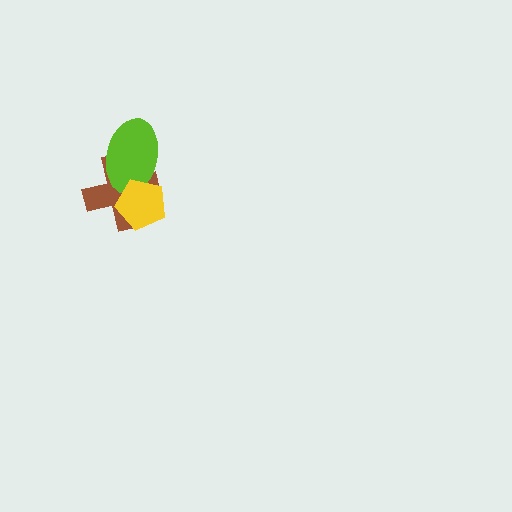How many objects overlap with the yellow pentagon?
2 objects overlap with the yellow pentagon.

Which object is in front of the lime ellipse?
The yellow pentagon is in front of the lime ellipse.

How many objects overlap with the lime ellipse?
2 objects overlap with the lime ellipse.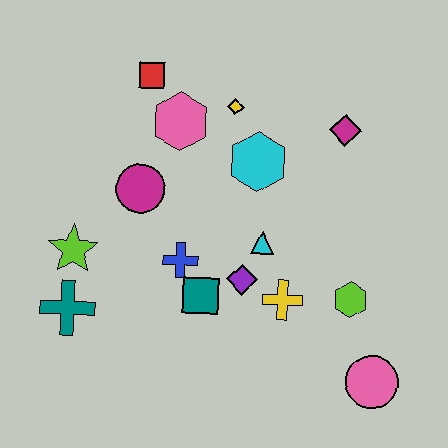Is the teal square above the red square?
No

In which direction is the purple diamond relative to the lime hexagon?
The purple diamond is to the left of the lime hexagon.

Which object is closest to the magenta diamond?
The cyan hexagon is closest to the magenta diamond.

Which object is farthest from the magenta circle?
The pink circle is farthest from the magenta circle.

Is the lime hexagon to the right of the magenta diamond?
Yes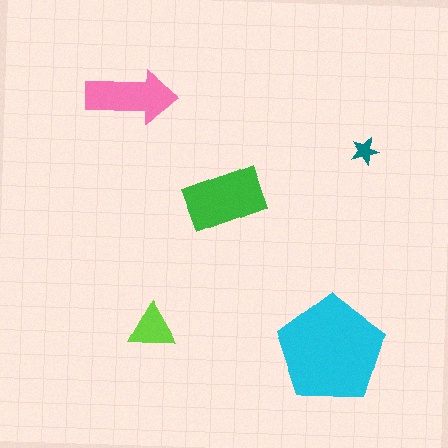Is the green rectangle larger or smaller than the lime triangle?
Larger.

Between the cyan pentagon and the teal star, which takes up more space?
The cyan pentagon.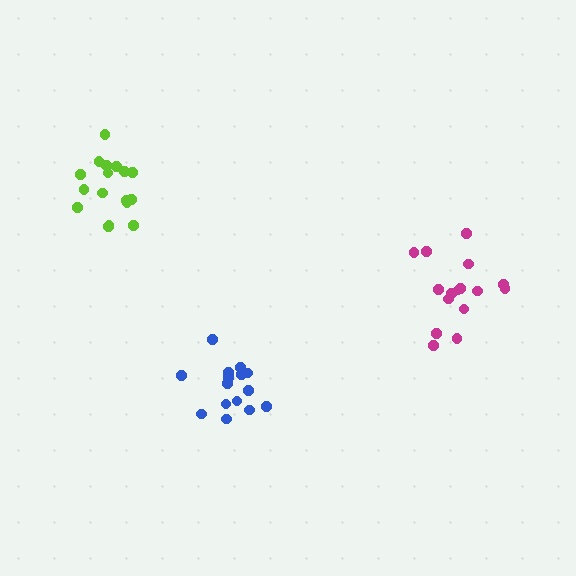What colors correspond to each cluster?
The clusters are colored: blue, magenta, lime.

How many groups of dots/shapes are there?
There are 3 groups.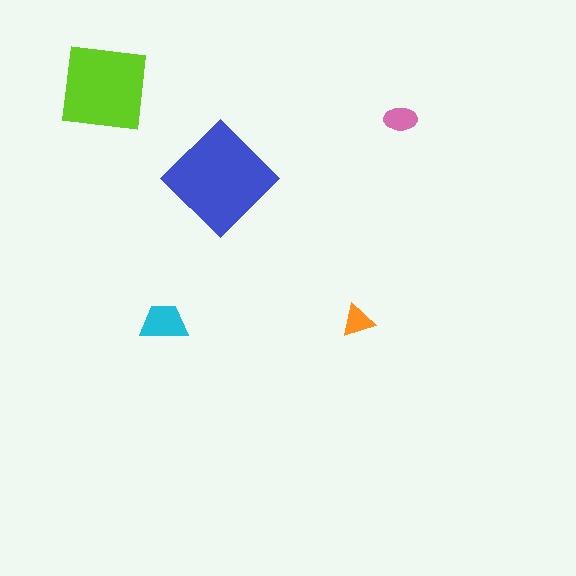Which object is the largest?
The blue diamond.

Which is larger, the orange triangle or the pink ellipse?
The pink ellipse.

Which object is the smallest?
The orange triangle.